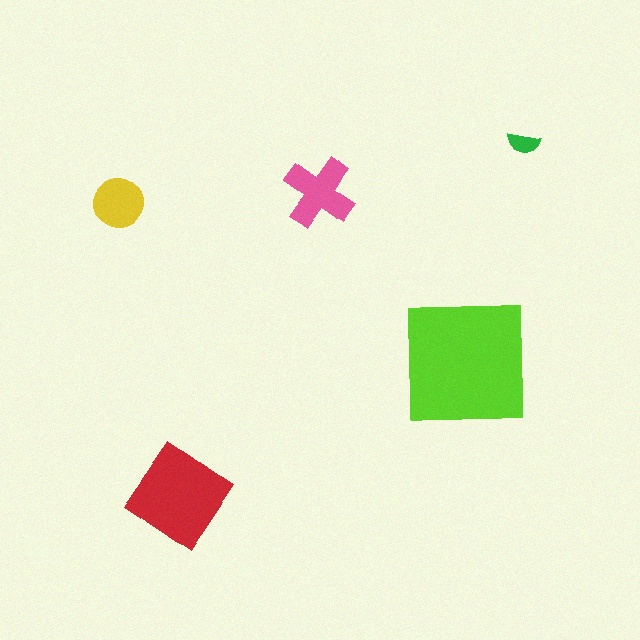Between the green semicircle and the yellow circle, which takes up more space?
The yellow circle.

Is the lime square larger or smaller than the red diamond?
Larger.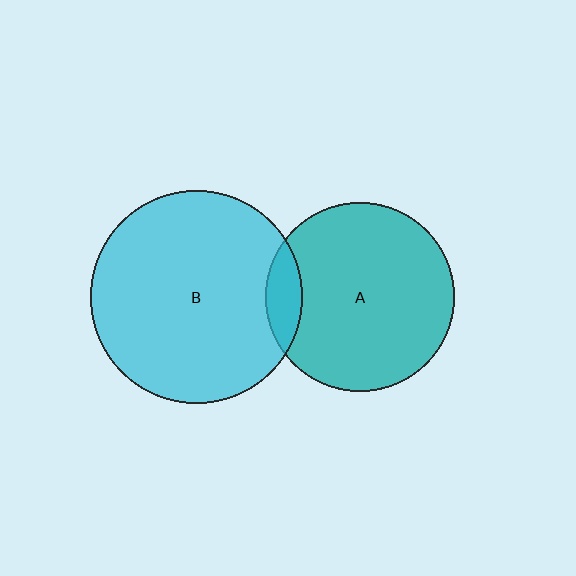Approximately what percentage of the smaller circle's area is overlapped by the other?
Approximately 10%.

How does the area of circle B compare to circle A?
Approximately 1.3 times.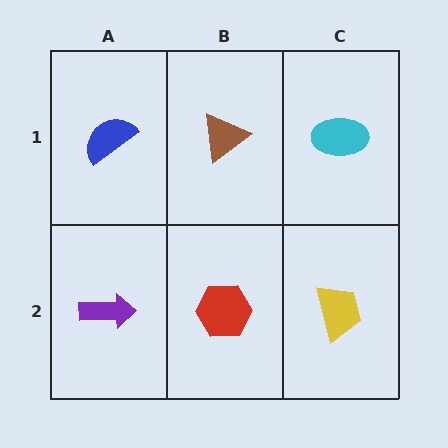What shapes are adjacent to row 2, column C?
A cyan ellipse (row 1, column C), a red hexagon (row 2, column B).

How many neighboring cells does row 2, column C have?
2.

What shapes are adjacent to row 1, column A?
A purple arrow (row 2, column A), a brown triangle (row 1, column B).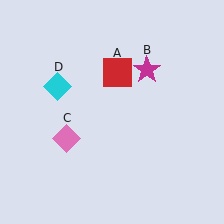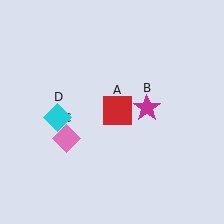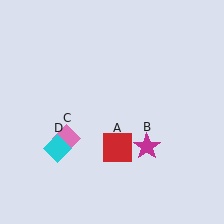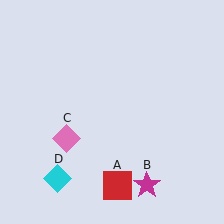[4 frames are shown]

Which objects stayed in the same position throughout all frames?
Pink diamond (object C) remained stationary.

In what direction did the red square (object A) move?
The red square (object A) moved down.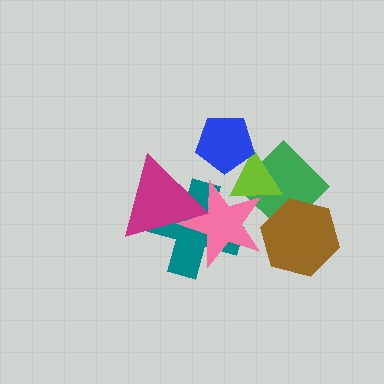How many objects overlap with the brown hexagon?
1 object overlaps with the brown hexagon.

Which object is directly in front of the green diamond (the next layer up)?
The lime triangle is directly in front of the green diamond.